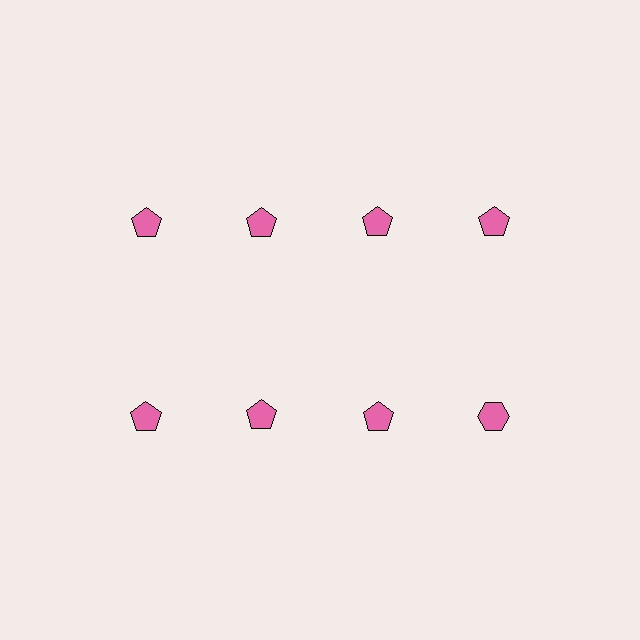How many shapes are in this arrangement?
There are 8 shapes arranged in a grid pattern.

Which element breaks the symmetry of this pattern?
The pink hexagon in the second row, second from right column breaks the symmetry. All other shapes are pink pentagons.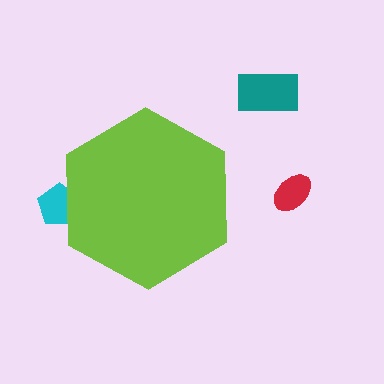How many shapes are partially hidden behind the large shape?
1 shape is partially hidden.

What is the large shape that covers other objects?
A lime hexagon.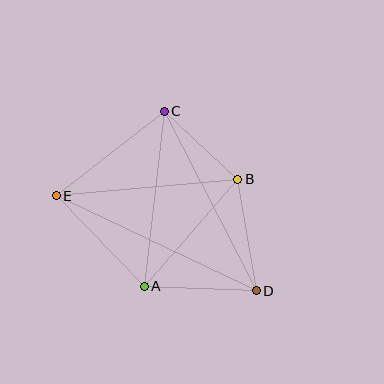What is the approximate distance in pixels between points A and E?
The distance between A and E is approximately 127 pixels.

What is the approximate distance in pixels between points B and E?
The distance between B and E is approximately 183 pixels.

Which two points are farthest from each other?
Points D and E are farthest from each other.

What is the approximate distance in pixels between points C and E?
The distance between C and E is approximately 137 pixels.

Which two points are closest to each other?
Points B and C are closest to each other.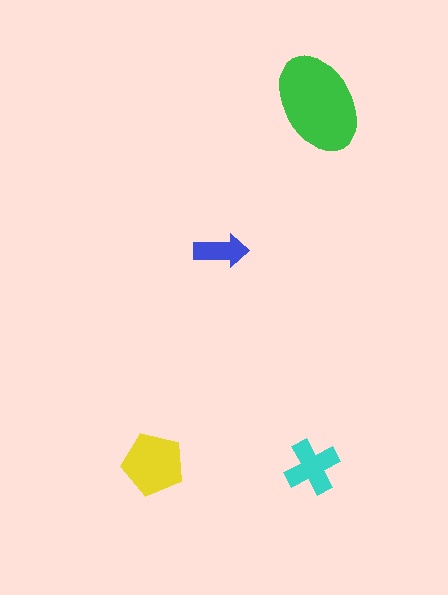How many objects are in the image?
There are 4 objects in the image.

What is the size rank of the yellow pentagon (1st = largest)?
2nd.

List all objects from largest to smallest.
The green ellipse, the yellow pentagon, the cyan cross, the blue arrow.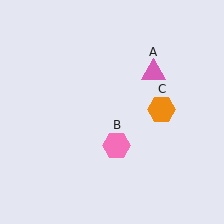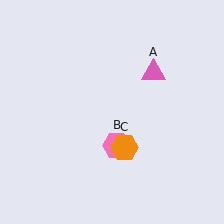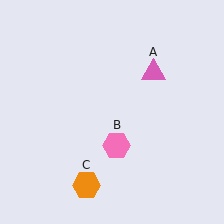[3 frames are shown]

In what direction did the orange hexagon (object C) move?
The orange hexagon (object C) moved down and to the left.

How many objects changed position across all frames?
1 object changed position: orange hexagon (object C).